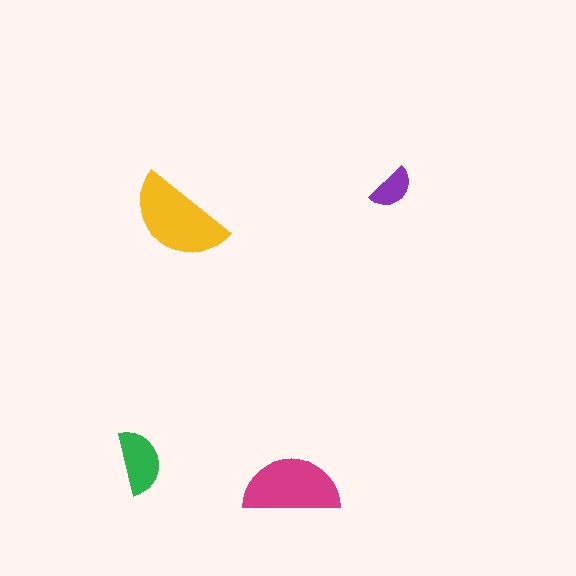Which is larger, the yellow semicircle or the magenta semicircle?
The yellow one.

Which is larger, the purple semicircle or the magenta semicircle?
The magenta one.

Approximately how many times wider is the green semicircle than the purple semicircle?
About 1.5 times wider.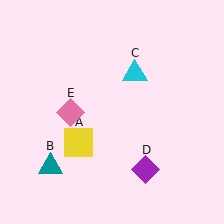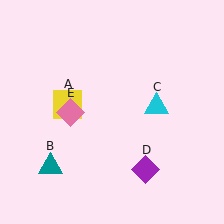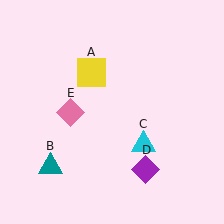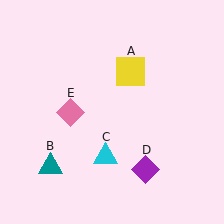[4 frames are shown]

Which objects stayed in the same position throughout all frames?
Teal triangle (object B) and purple diamond (object D) and pink diamond (object E) remained stationary.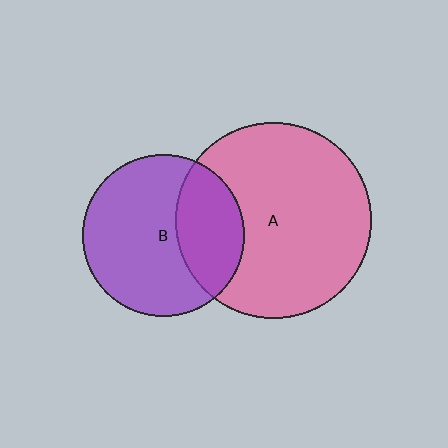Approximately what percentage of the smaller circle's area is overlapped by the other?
Approximately 30%.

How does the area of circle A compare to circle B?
Approximately 1.5 times.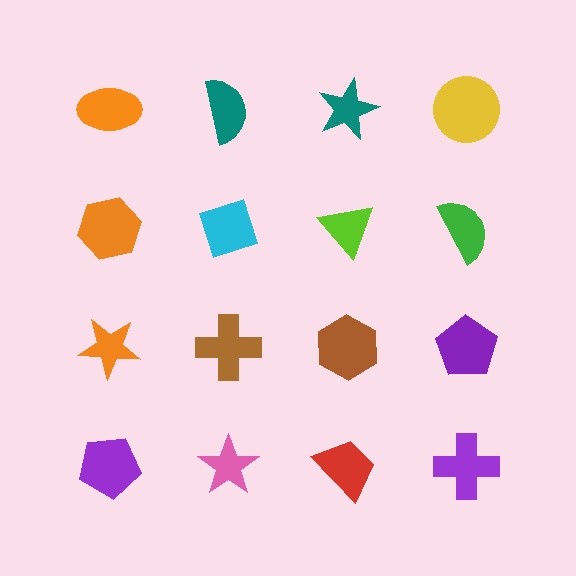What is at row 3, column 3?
A brown hexagon.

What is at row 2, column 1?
An orange hexagon.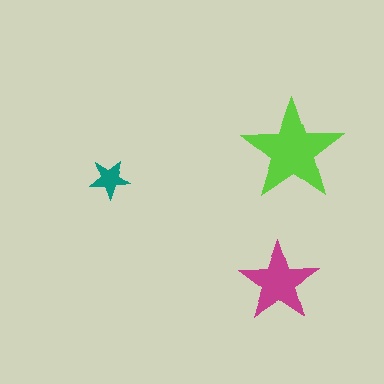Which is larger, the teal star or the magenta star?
The magenta one.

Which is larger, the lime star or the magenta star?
The lime one.